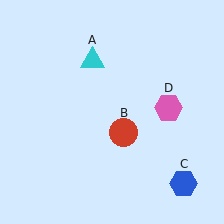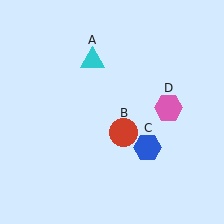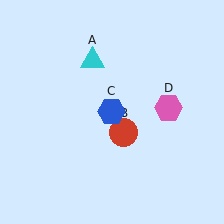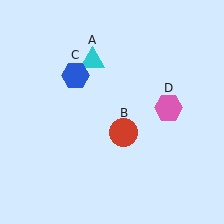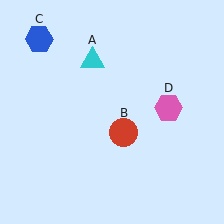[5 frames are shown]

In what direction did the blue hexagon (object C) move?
The blue hexagon (object C) moved up and to the left.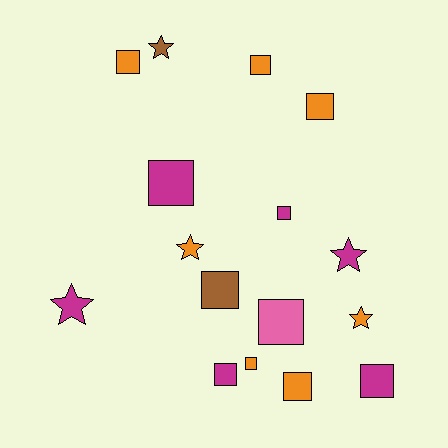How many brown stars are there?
There is 1 brown star.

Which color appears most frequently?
Orange, with 7 objects.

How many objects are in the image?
There are 16 objects.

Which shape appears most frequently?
Square, with 11 objects.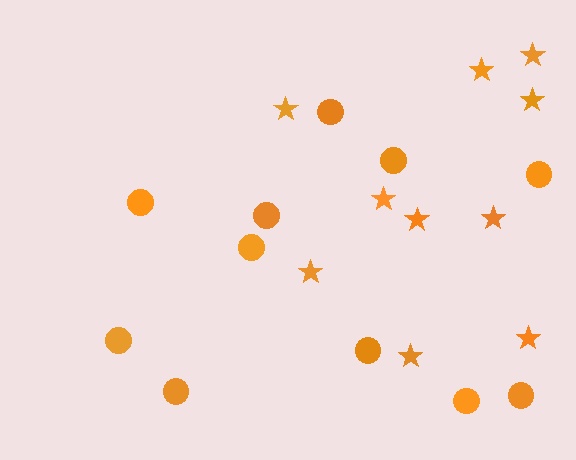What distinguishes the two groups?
There are 2 groups: one group of circles (11) and one group of stars (10).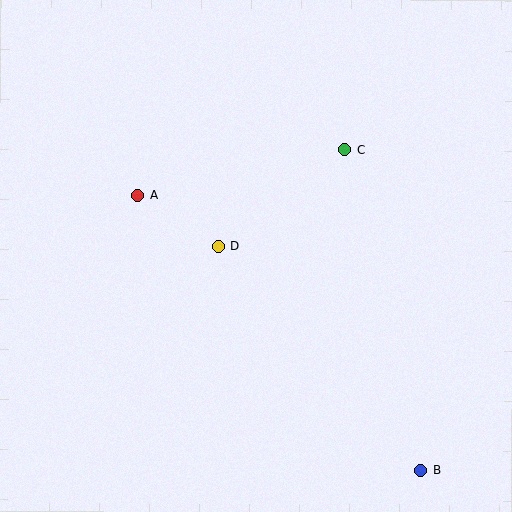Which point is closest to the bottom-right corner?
Point B is closest to the bottom-right corner.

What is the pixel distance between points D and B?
The distance between D and B is 302 pixels.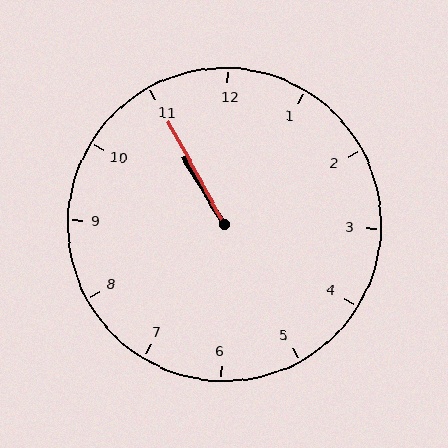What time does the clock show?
10:55.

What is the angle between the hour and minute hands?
Approximately 2 degrees.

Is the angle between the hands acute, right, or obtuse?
It is acute.